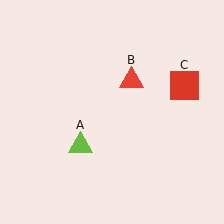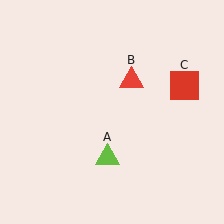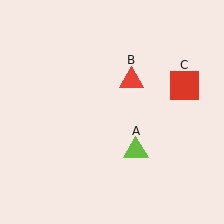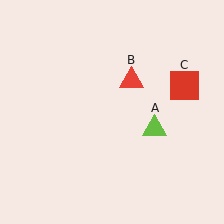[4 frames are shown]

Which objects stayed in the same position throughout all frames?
Red triangle (object B) and red square (object C) remained stationary.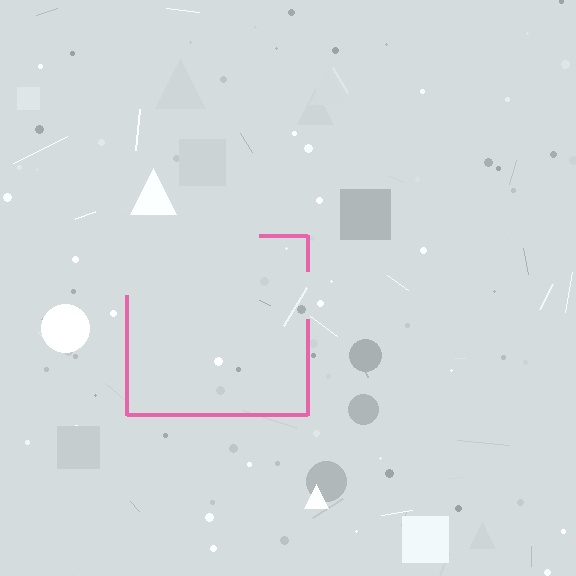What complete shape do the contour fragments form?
The contour fragments form a square.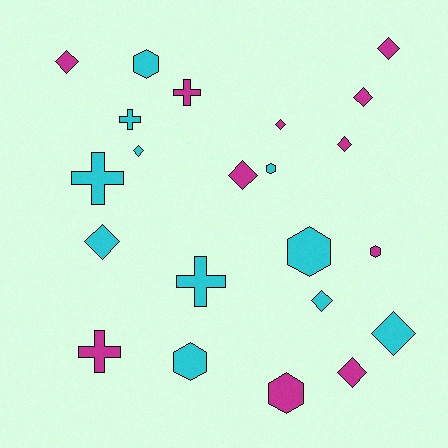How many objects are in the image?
There are 22 objects.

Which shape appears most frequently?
Diamond, with 11 objects.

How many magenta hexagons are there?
There are 2 magenta hexagons.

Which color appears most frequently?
Magenta, with 11 objects.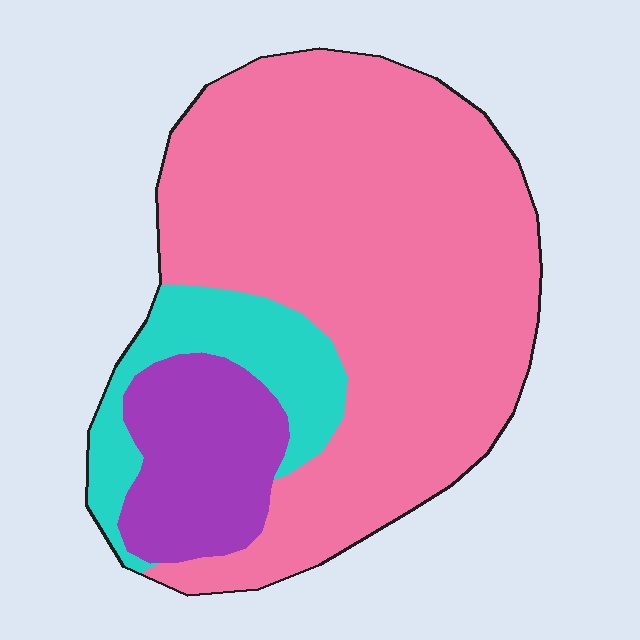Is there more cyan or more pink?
Pink.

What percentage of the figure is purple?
Purple covers around 15% of the figure.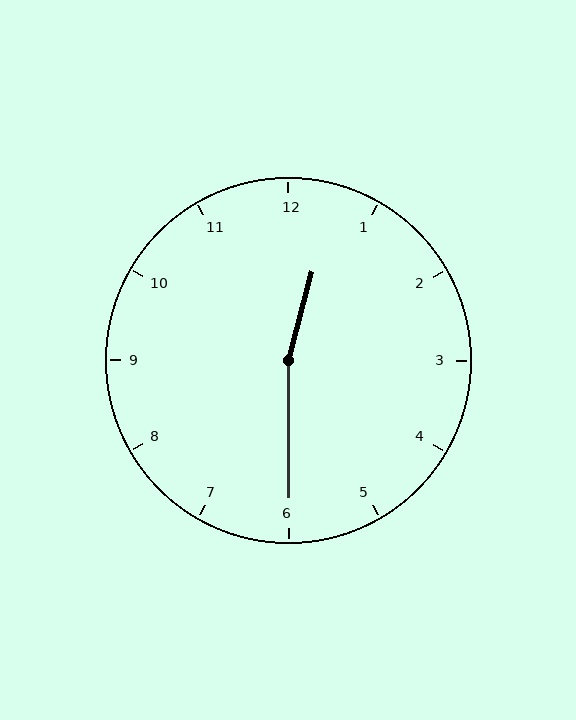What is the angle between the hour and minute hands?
Approximately 165 degrees.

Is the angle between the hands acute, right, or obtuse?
It is obtuse.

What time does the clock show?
12:30.